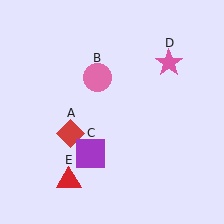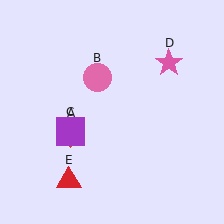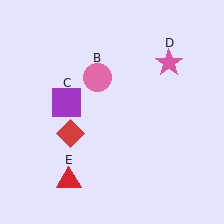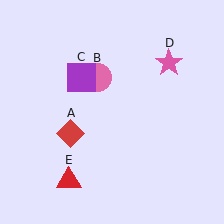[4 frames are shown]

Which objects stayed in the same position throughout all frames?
Red diamond (object A) and pink circle (object B) and pink star (object D) and red triangle (object E) remained stationary.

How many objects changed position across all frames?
1 object changed position: purple square (object C).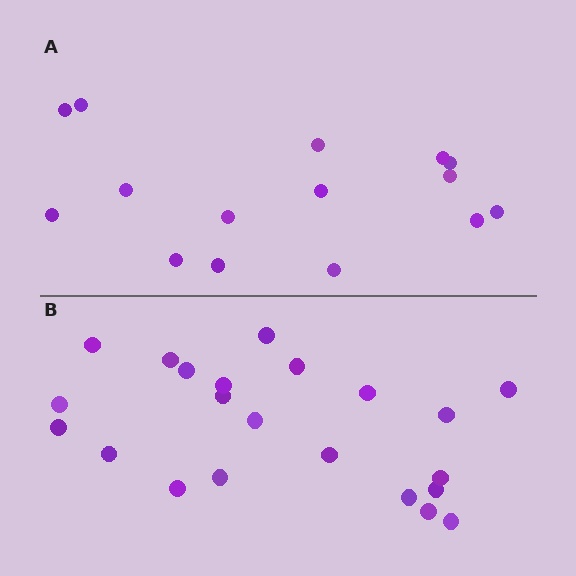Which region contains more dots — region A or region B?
Region B (the bottom region) has more dots.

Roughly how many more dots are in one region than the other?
Region B has roughly 8 or so more dots than region A.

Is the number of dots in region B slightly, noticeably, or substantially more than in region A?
Region B has substantially more. The ratio is roughly 1.5 to 1.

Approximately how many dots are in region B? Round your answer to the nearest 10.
About 20 dots. (The exact count is 22, which rounds to 20.)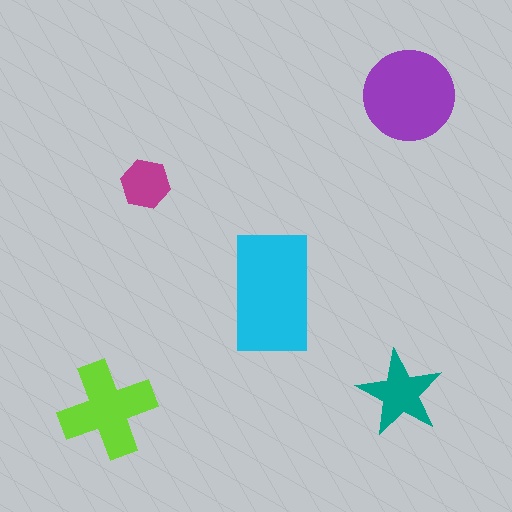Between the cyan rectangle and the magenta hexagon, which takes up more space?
The cyan rectangle.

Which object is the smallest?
The magenta hexagon.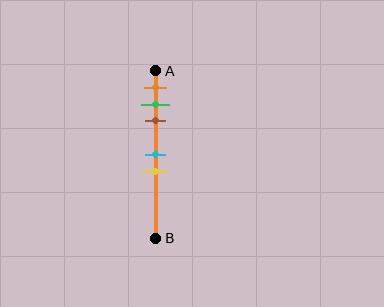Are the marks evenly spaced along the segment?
No, the marks are not evenly spaced.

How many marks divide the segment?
There are 5 marks dividing the segment.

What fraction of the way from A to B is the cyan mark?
The cyan mark is approximately 50% (0.5) of the way from A to B.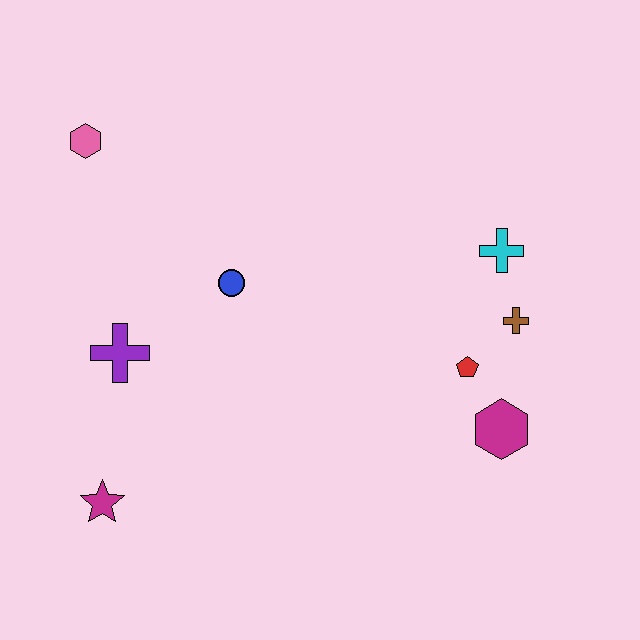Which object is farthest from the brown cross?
The pink hexagon is farthest from the brown cross.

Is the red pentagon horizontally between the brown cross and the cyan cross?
No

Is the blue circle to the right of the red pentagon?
No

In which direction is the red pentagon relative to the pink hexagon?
The red pentagon is to the right of the pink hexagon.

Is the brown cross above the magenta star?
Yes